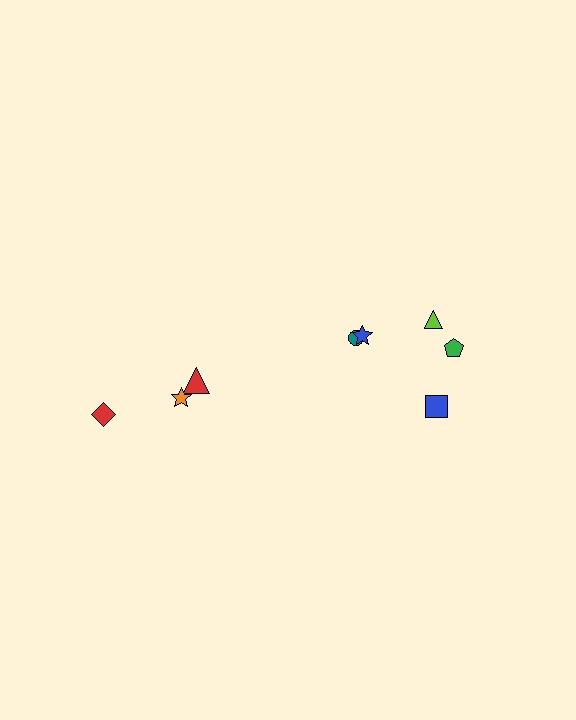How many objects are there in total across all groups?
There are 8 objects.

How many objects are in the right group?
There are 5 objects.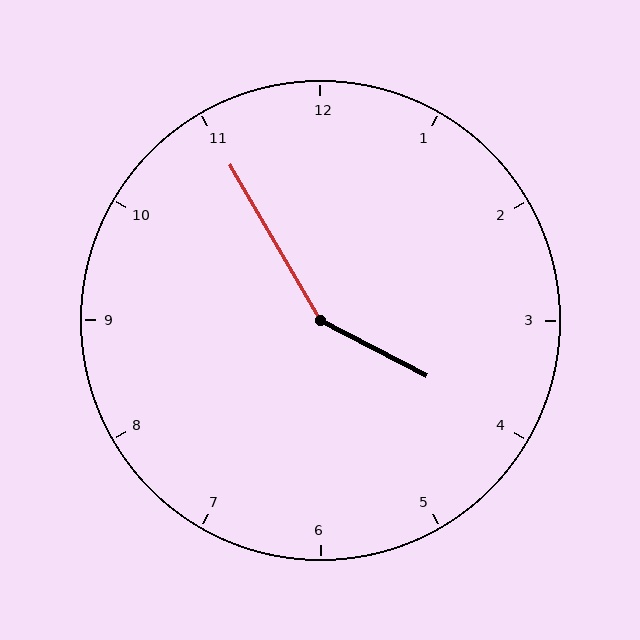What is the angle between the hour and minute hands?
Approximately 148 degrees.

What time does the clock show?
3:55.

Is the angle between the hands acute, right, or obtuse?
It is obtuse.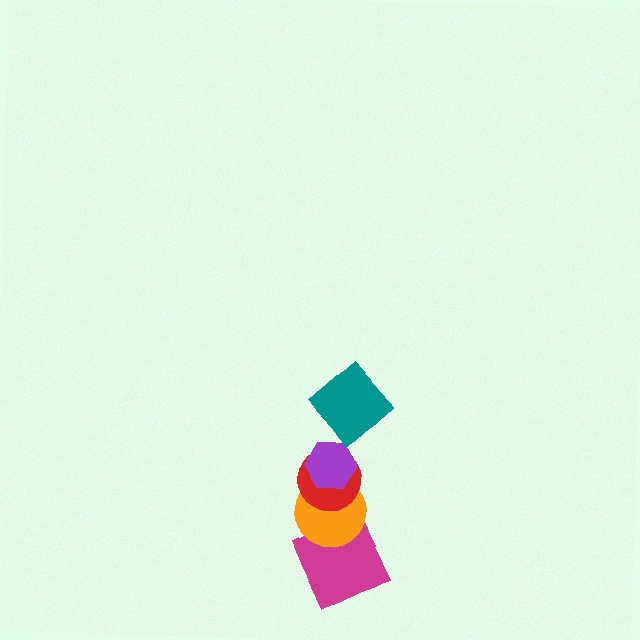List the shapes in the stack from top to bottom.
From top to bottom: the teal diamond, the purple hexagon, the red circle, the orange circle, the magenta square.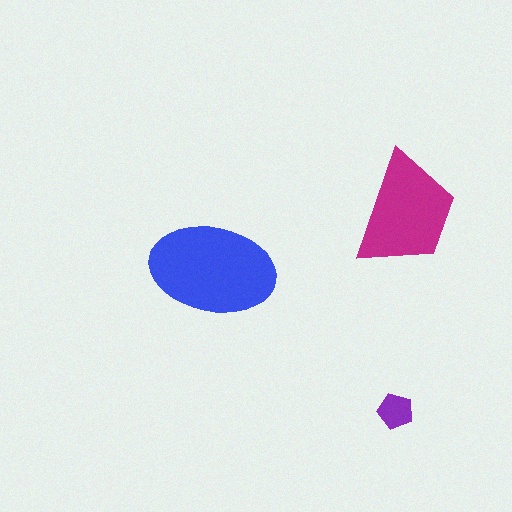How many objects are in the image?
There are 3 objects in the image.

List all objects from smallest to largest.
The purple pentagon, the magenta trapezoid, the blue ellipse.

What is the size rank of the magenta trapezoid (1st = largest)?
2nd.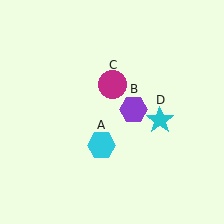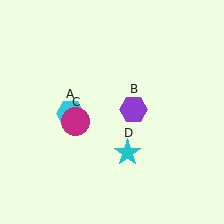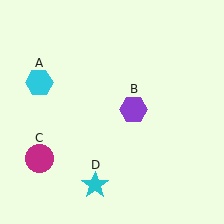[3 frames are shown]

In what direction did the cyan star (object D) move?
The cyan star (object D) moved down and to the left.